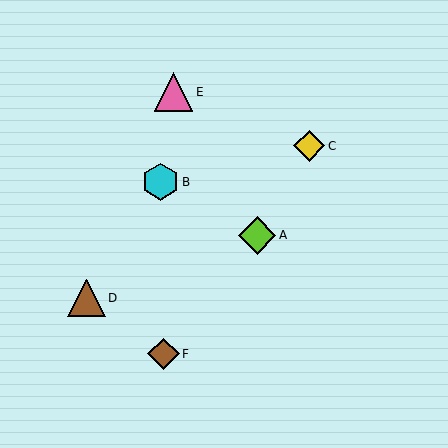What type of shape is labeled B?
Shape B is a cyan hexagon.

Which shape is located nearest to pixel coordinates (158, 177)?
The cyan hexagon (labeled B) at (160, 182) is nearest to that location.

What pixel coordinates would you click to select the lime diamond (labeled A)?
Click at (257, 235) to select the lime diamond A.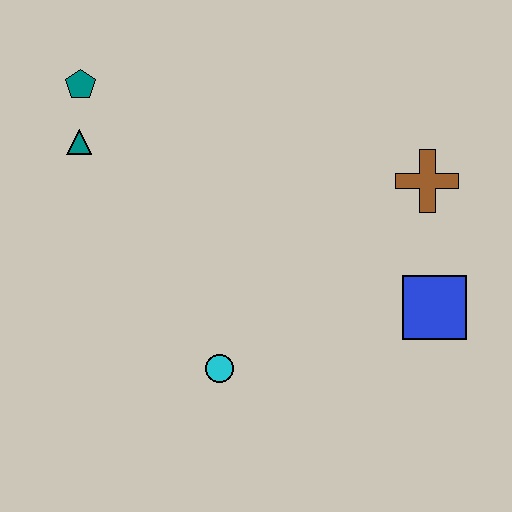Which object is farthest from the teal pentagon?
The blue square is farthest from the teal pentagon.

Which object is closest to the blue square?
The brown cross is closest to the blue square.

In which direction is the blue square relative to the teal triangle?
The blue square is to the right of the teal triangle.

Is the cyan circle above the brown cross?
No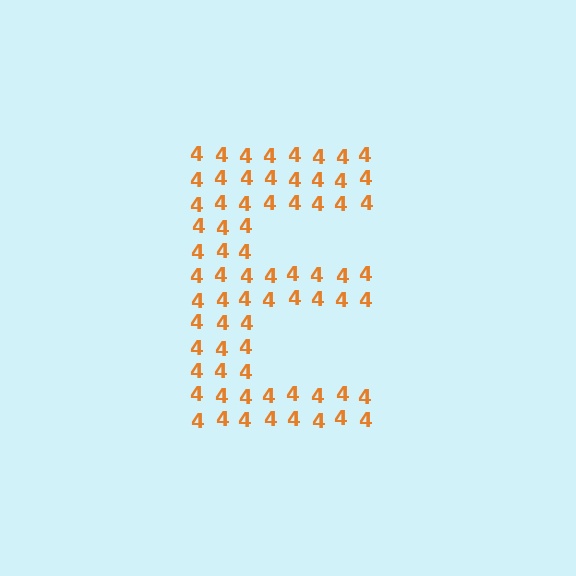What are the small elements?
The small elements are digit 4's.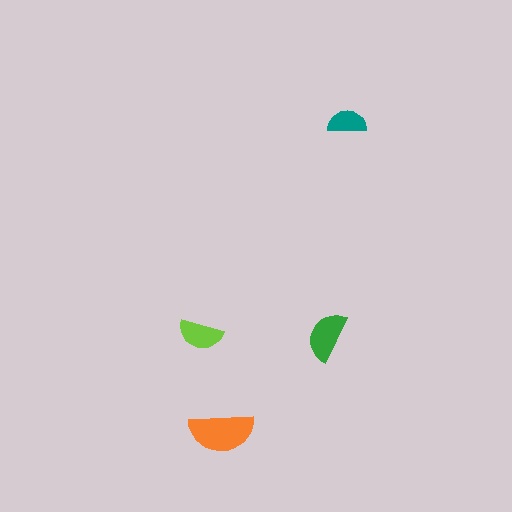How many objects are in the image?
There are 4 objects in the image.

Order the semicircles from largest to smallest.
the orange one, the green one, the lime one, the teal one.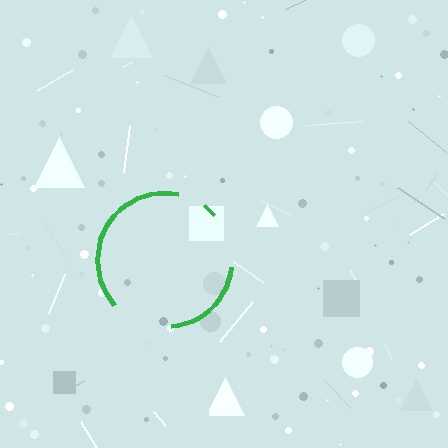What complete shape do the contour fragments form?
The contour fragments form a circle.